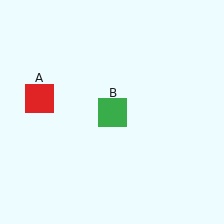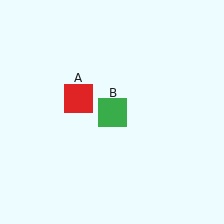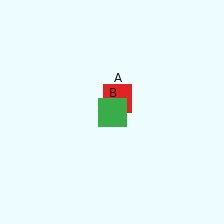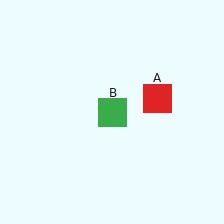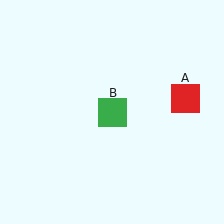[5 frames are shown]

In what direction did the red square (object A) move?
The red square (object A) moved right.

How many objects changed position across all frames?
1 object changed position: red square (object A).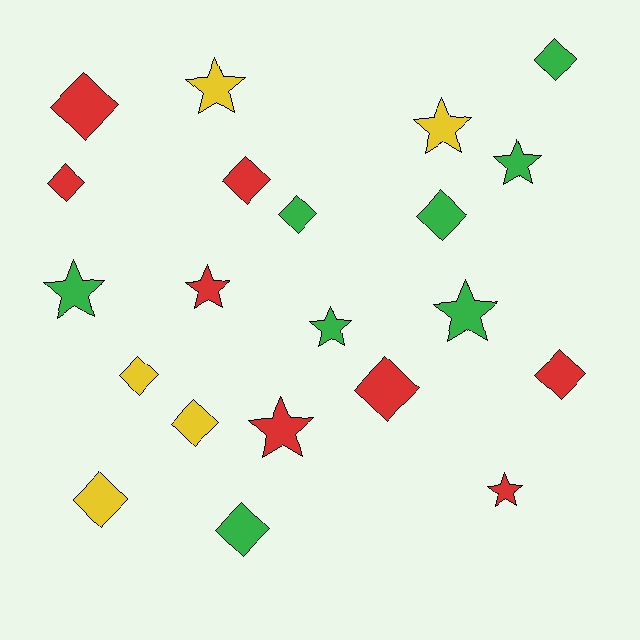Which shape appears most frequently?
Diamond, with 12 objects.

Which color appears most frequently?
Green, with 8 objects.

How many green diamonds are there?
There are 4 green diamonds.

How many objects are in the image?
There are 21 objects.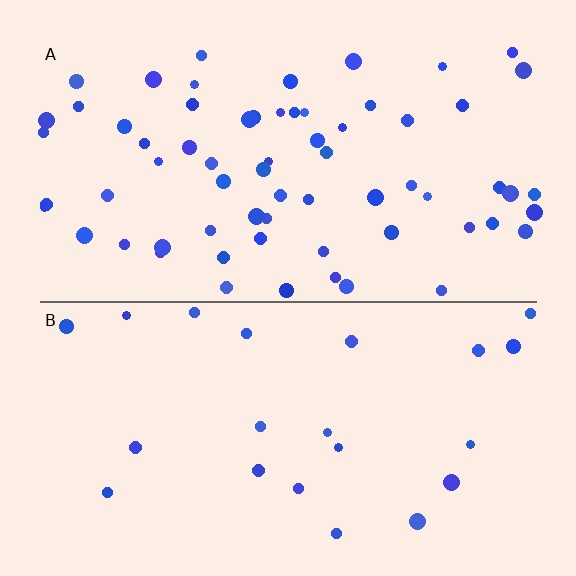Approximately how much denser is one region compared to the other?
Approximately 3.0× — region A over region B.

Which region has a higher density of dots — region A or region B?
A (the top).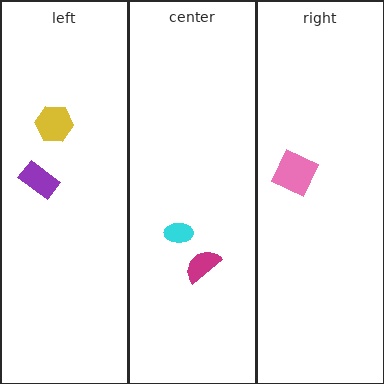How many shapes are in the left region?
2.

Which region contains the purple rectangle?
The left region.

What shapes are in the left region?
The purple rectangle, the yellow hexagon.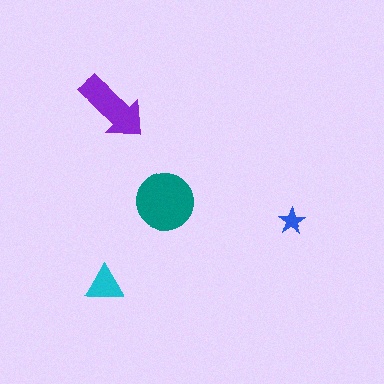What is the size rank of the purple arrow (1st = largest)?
2nd.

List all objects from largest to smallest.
The teal circle, the purple arrow, the cyan triangle, the blue star.